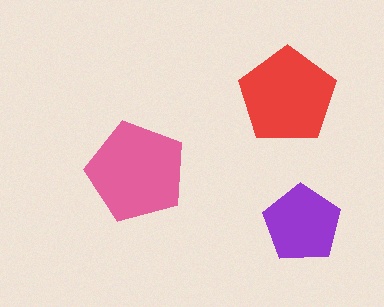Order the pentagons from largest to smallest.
the pink one, the red one, the purple one.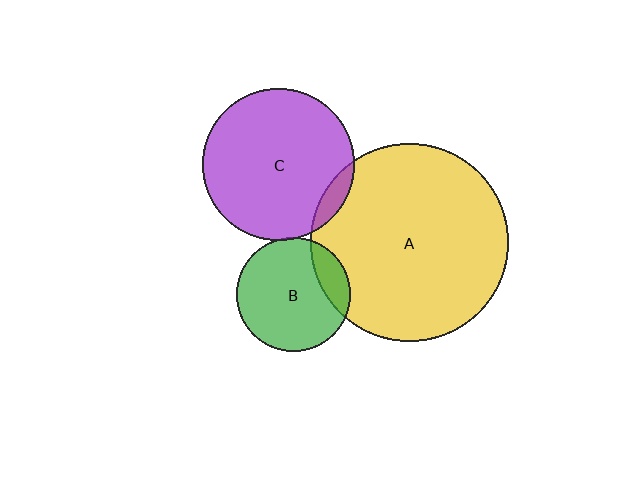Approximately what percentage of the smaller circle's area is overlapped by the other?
Approximately 5%.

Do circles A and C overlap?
Yes.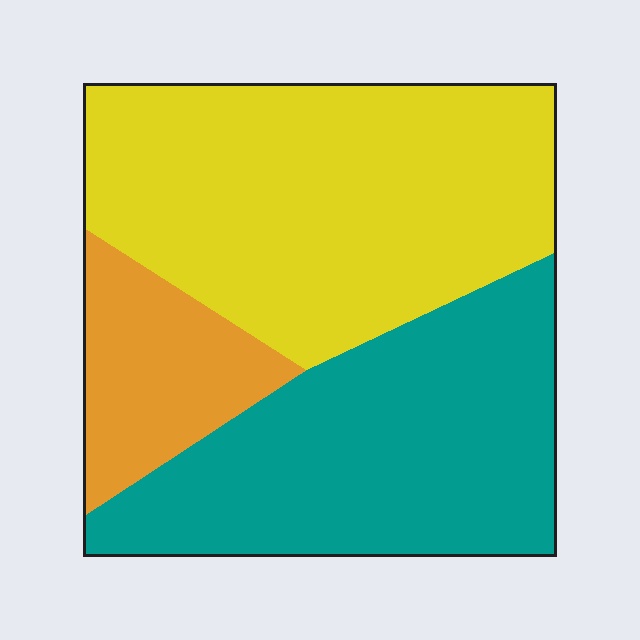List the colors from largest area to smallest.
From largest to smallest: yellow, teal, orange.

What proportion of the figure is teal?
Teal covers 39% of the figure.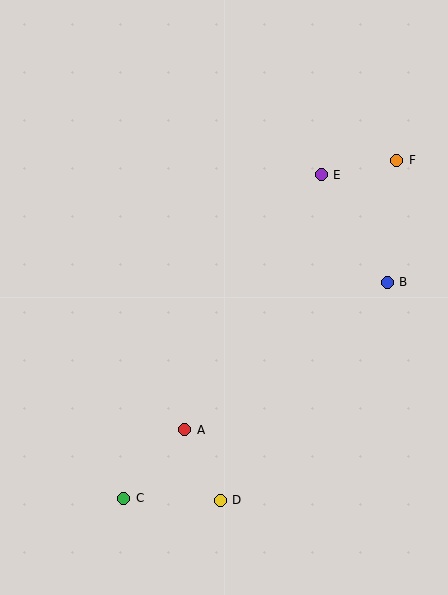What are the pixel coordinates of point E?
Point E is at (321, 175).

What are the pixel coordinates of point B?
Point B is at (387, 282).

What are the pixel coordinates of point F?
Point F is at (396, 160).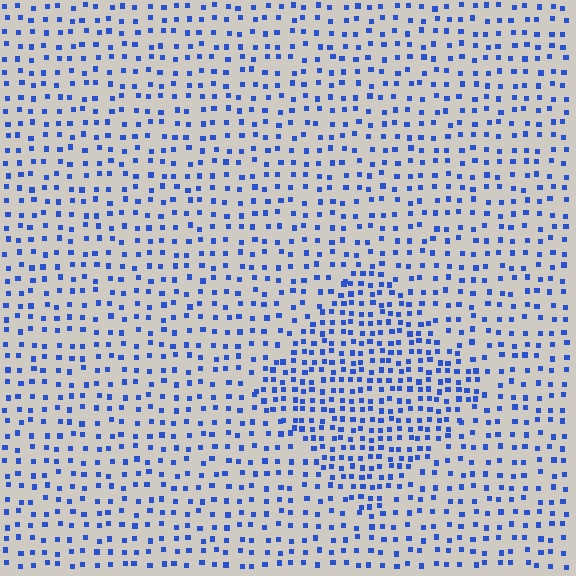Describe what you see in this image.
The image contains small blue elements arranged at two different densities. A diamond-shaped region is visible where the elements are more densely packed than the surrounding area.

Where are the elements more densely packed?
The elements are more densely packed inside the diamond boundary.